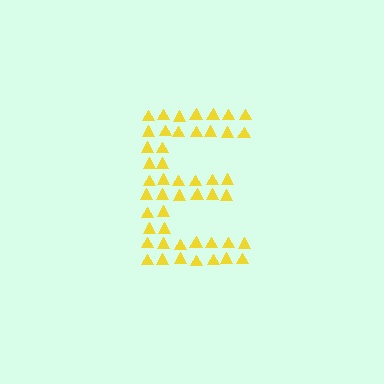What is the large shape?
The large shape is the letter E.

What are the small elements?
The small elements are triangles.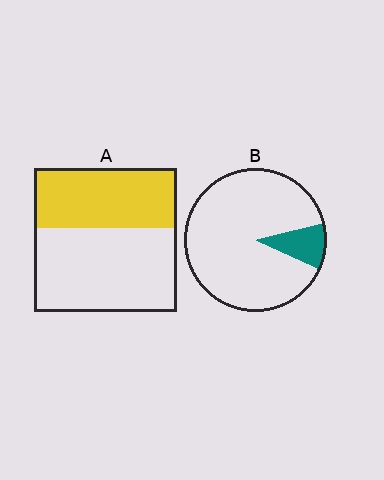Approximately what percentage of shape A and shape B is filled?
A is approximately 40% and B is approximately 10%.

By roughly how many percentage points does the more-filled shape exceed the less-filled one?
By roughly 30 percentage points (A over B).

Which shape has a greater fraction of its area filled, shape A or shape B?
Shape A.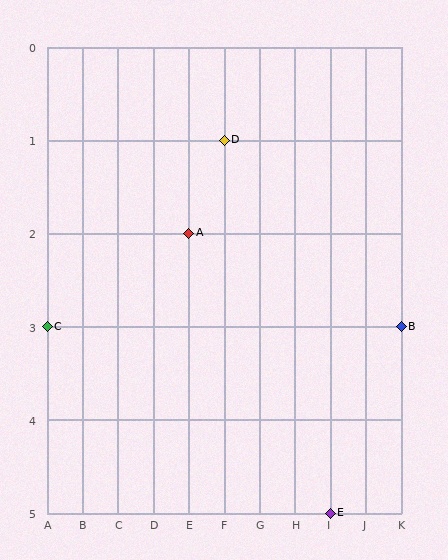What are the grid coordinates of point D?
Point D is at grid coordinates (F, 1).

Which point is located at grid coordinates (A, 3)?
Point C is at (A, 3).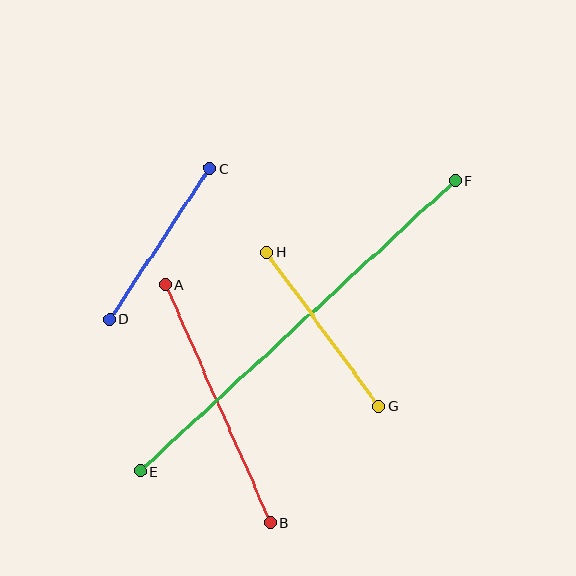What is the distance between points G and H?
The distance is approximately 190 pixels.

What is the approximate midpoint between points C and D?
The midpoint is at approximately (160, 244) pixels.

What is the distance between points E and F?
The distance is approximately 428 pixels.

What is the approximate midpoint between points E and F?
The midpoint is at approximately (298, 326) pixels.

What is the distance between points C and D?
The distance is approximately 181 pixels.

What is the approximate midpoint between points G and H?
The midpoint is at approximately (322, 329) pixels.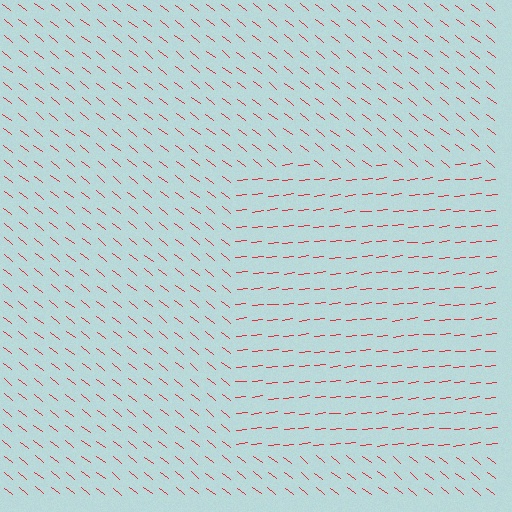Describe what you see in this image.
The image is filled with small red line segments. A rectangle region in the image has lines oriented differently from the surrounding lines, creating a visible texture boundary.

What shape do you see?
I see a rectangle.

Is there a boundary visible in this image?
Yes, there is a texture boundary formed by a change in line orientation.